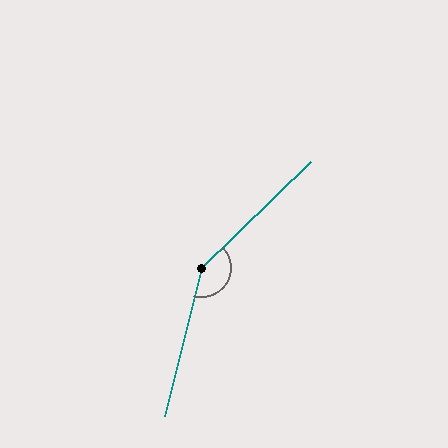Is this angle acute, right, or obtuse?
It is obtuse.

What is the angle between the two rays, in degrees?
Approximately 148 degrees.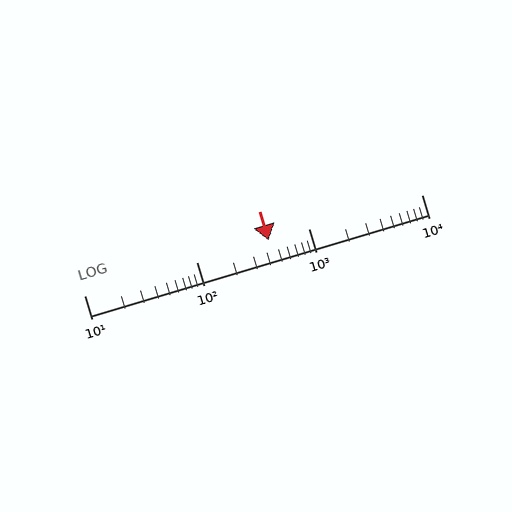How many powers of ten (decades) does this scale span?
The scale spans 3 decades, from 10 to 10000.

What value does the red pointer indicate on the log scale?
The pointer indicates approximately 440.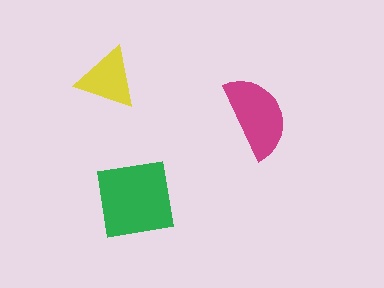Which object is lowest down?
The green square is bottommost.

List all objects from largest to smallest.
The green square, the magenta semicircle, the yellow triangle.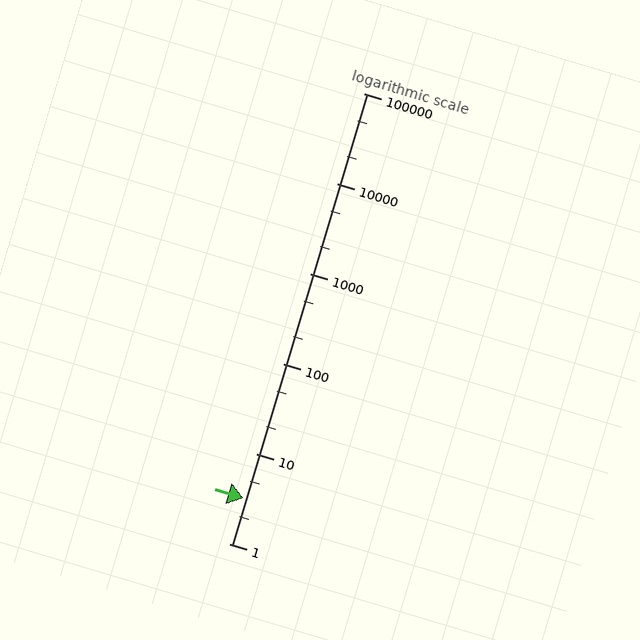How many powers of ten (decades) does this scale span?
The scale spans 5 decades, from 1 to 100000.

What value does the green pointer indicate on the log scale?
The pointer indicates approximately 3.2.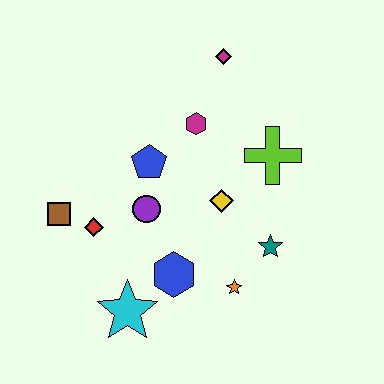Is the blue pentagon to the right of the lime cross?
No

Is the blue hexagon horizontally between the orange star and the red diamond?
Yes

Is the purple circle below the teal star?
No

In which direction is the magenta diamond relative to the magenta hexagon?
The magenta diamond is above the magenta hexagon.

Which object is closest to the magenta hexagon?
The blue pentagon is closest to the magenta hexagon.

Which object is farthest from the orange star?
The magenta diamond is farthest from the orange star.